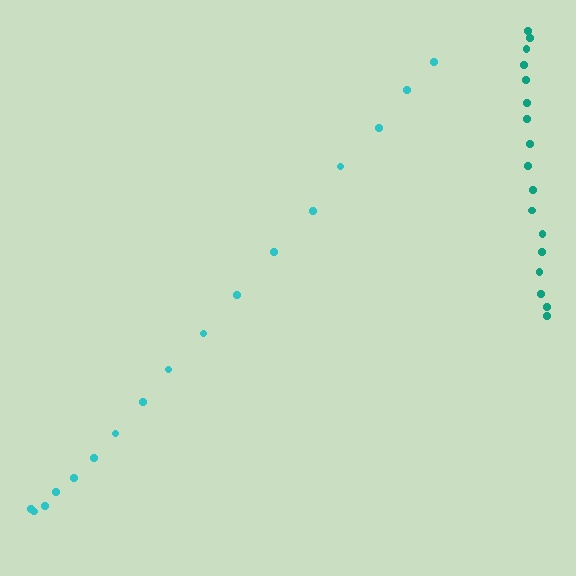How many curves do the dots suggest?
There are 2 distinct paths.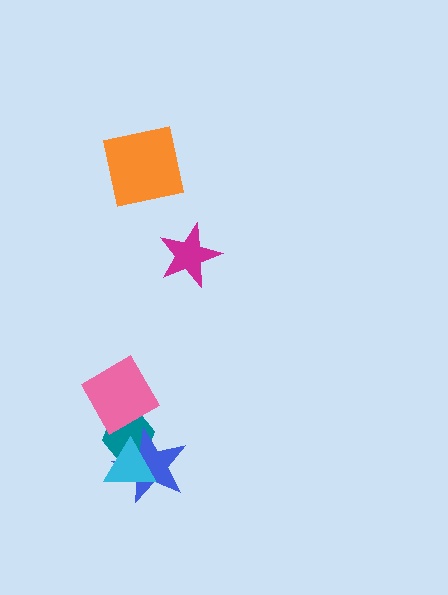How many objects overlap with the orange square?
0 objects overlap with the orange square.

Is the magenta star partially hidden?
No, no other shape covers it.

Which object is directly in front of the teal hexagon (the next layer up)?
The blue star is directly in front of the teal hexagon.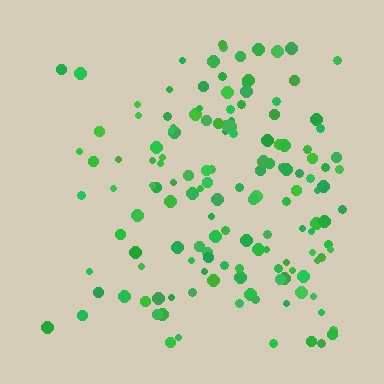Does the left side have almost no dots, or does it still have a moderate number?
Still a moderate number, just noticeably fewer than the right.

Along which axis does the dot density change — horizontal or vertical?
Horizontal.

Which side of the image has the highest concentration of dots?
The right.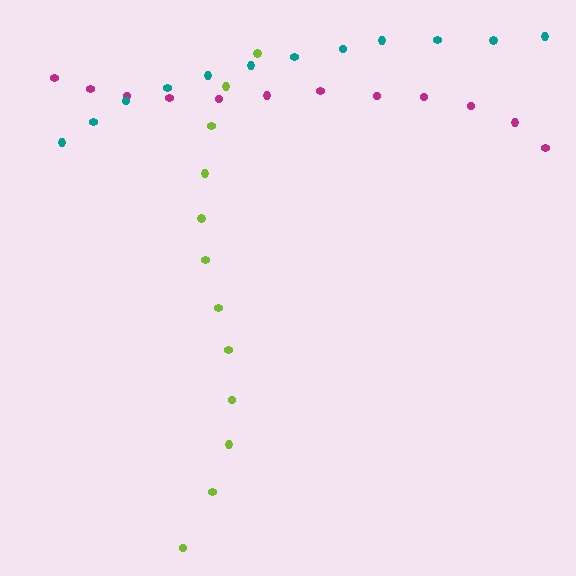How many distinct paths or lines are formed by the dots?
There are 3 distinct paths.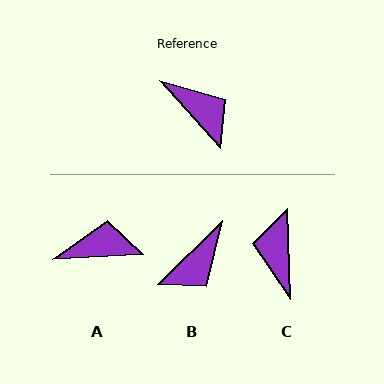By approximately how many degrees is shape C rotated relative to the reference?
Approximately 140 degrees counter-clockwise.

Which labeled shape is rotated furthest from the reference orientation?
C, about 140 degrees away.